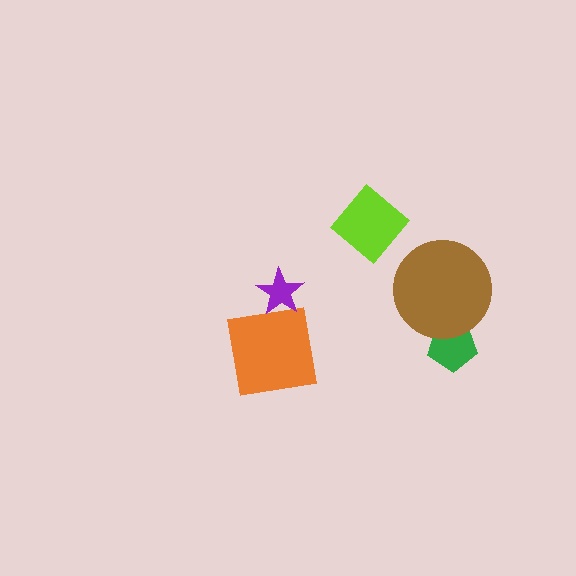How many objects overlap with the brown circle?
1 object overlaps with the brown circle.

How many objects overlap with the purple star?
0 objects overlap with the purple star.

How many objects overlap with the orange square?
0 objects overlap with the orange square.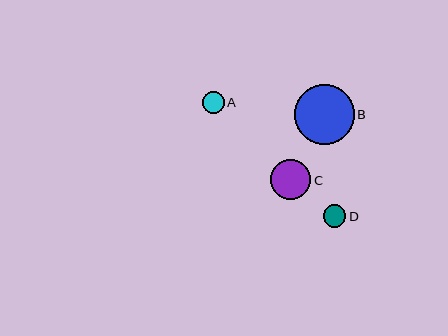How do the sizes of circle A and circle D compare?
Circle A and circle D are approximately the same size.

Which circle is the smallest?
Circle D is the smallest with a size of approximately 22 pixels.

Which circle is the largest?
Circle B is the largest with a size of approximately 59 pixels.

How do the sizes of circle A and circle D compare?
Circle A and circle D are approximately the same size.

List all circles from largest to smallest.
From largest to smallest: B, C, A, D.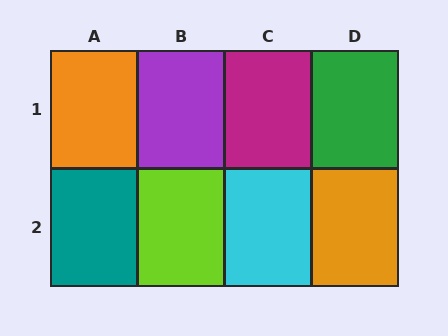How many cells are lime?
1 cell is lime.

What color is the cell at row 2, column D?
Orange.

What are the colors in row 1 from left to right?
Orange, purple, magenta, green.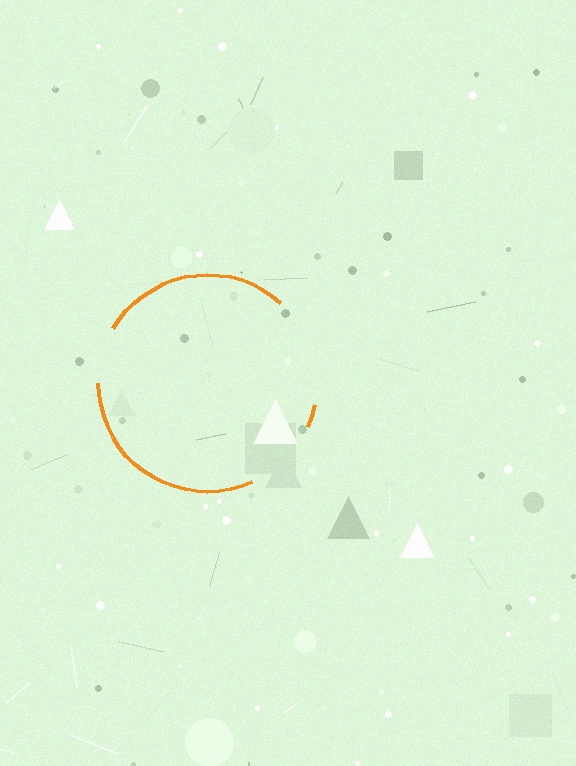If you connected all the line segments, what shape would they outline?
They would outline a circle.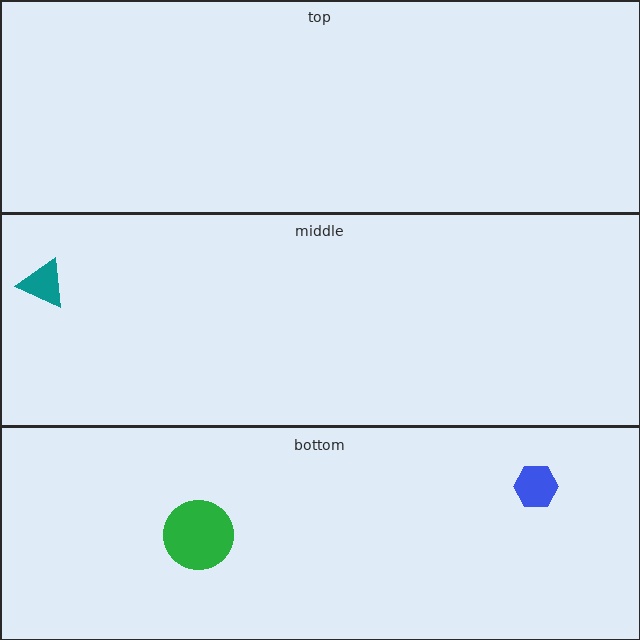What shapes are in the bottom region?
The blue hexagon, the green circle.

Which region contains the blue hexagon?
The bottom region.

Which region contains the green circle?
The bottom region.